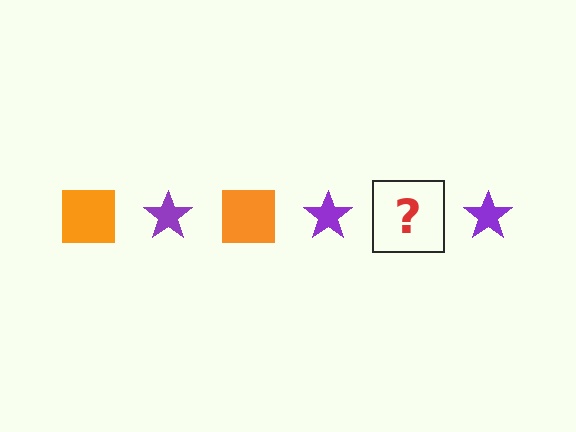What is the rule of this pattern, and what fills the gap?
The rule is that the pattern alternates between orange square and purple star. The gap should be filled with an orange square.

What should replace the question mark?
The question mark should be replaced with an orange square.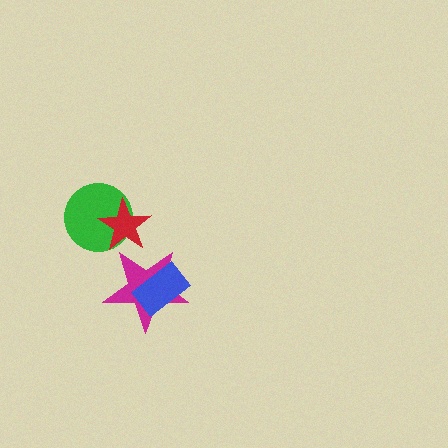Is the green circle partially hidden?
Yes, it is partially covered by another shape.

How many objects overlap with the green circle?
1 object overlaps with the green circle.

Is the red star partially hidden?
No, no other shape covers it.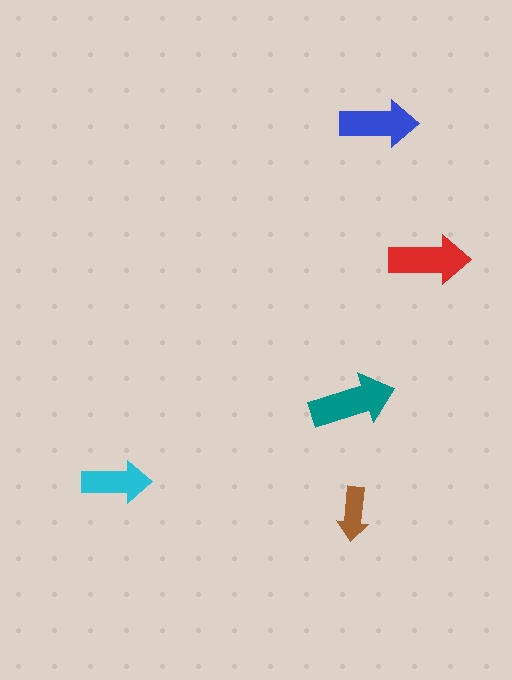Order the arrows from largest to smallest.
the teal one, the red one, the blue one, the cyan one, the brown one.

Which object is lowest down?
The brown arrow is bottommost.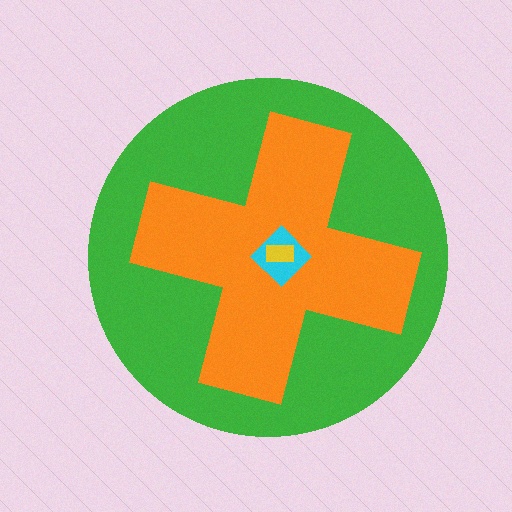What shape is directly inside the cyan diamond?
The yellow rectangle.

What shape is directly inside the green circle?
The orange cross.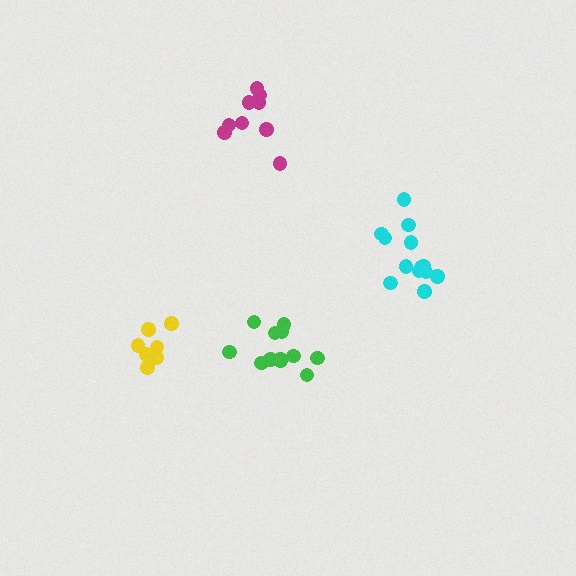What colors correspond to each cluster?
The clusters are colored: magenta, cyan, green, yellow.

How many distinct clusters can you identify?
There are 4 distinct clusters.